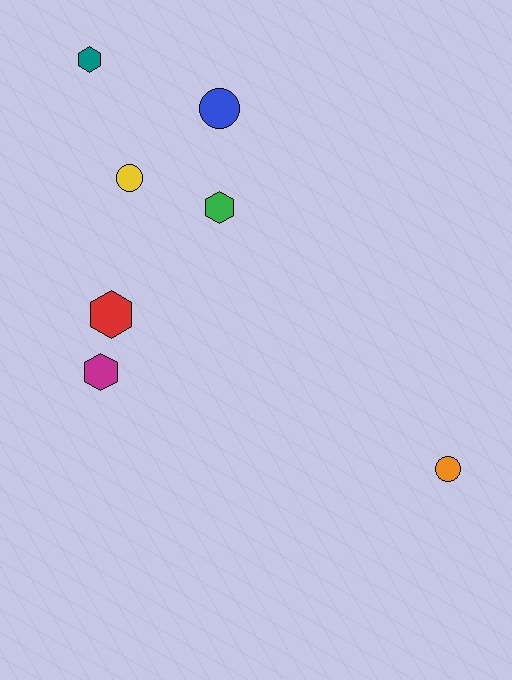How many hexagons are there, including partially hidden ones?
There are 4 hexagons.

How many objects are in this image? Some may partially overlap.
There are 7 objects.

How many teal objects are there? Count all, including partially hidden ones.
There is 1 teal object.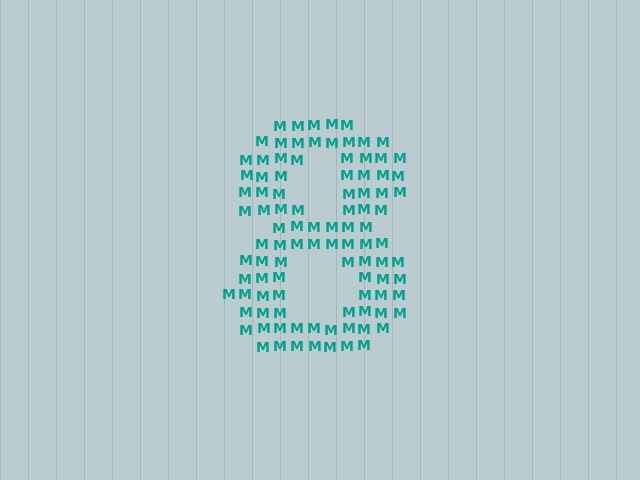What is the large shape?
The large shape is the digit 8.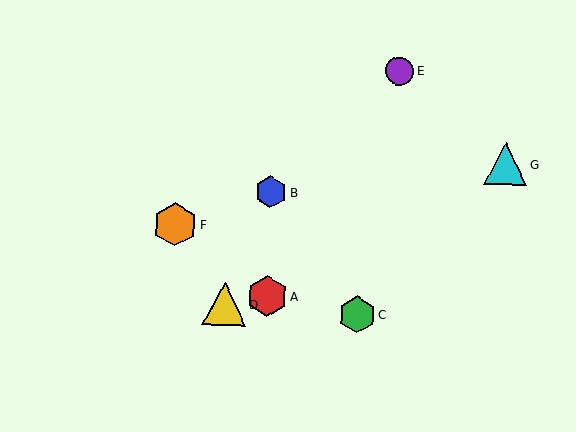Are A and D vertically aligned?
No, A is at x≈267 and D is at x≈225.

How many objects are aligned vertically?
2 objects (A, B) are aligned vertically.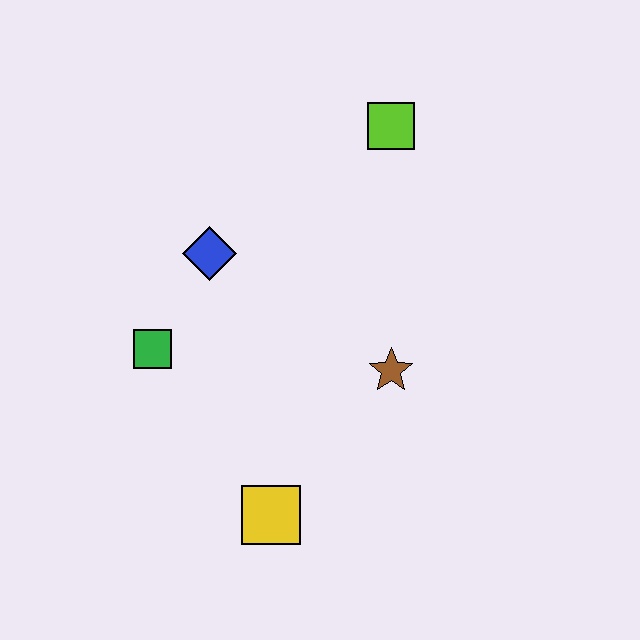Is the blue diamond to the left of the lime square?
Yes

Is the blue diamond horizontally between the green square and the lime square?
Yes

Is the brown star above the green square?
No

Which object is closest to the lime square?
The blue diamond is closest to the lime square.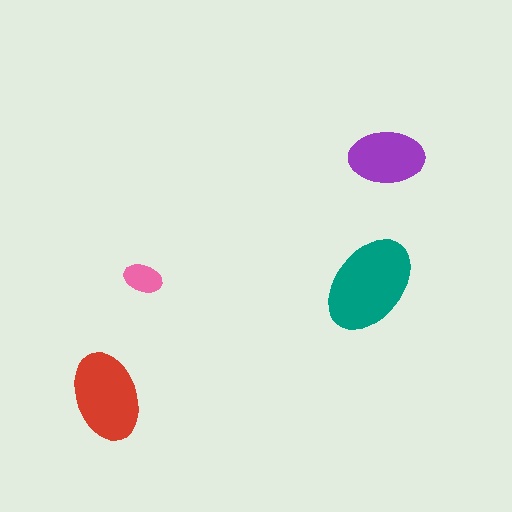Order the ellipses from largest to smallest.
the teal one, the red one, the purple one, the pink one.